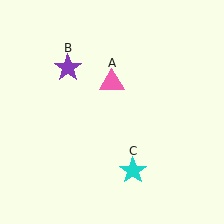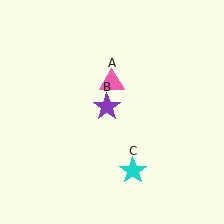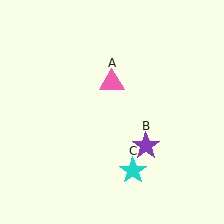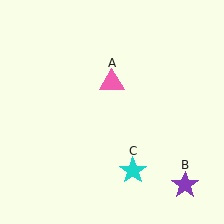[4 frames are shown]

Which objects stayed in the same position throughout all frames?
Pink triangle (object A) and cyan star (object C) remained stationary.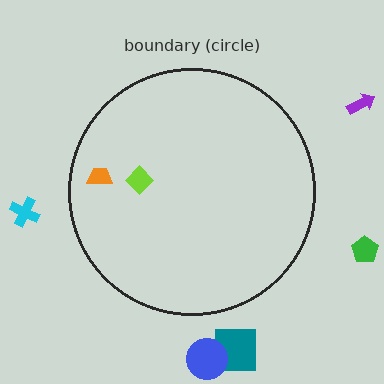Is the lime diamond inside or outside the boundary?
Inside.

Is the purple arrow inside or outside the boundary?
Outside.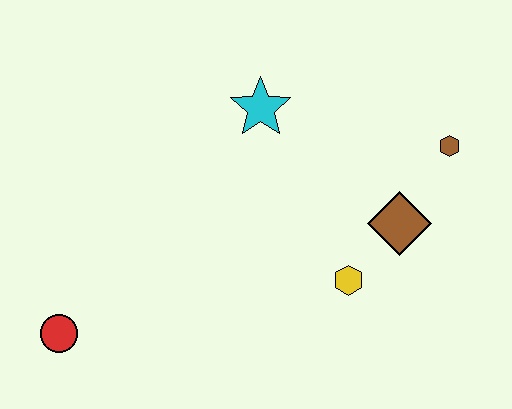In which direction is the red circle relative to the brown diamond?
The red circle is to the left of the brown diamond.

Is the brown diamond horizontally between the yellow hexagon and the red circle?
No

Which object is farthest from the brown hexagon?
The red circle is farthest from the brown hexagon.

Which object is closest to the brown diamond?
The yellow hexagon is closest to the brown diamond.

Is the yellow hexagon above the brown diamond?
No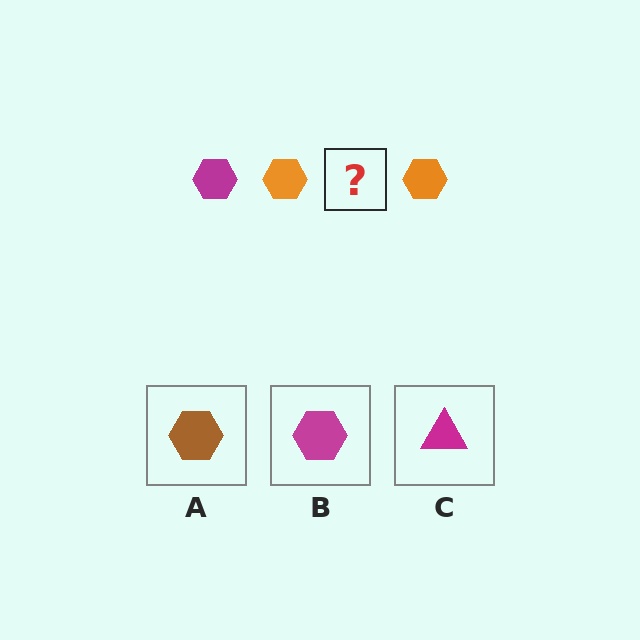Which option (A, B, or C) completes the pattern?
B.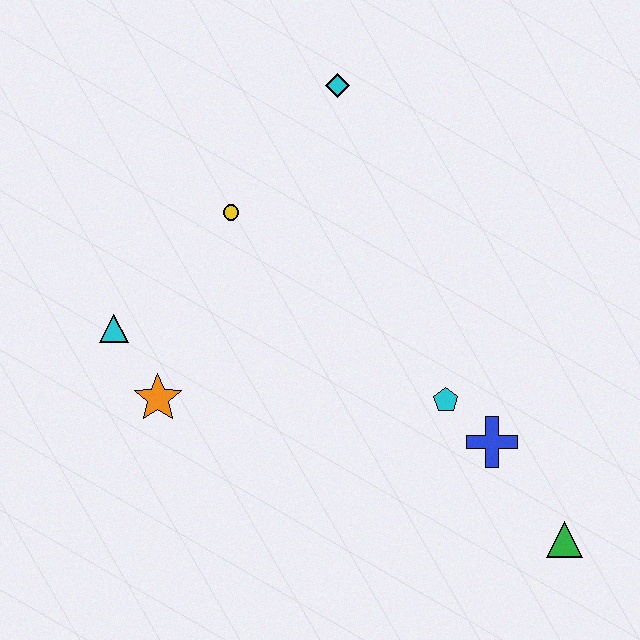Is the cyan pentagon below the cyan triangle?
Yes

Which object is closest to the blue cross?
The cyan pentagon is closest to the blue cross.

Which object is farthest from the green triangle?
The cyan diamond is farthest from the green triangle.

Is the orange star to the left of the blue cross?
Yes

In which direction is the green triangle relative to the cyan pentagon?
The green triangle is below the cyan pentagon.